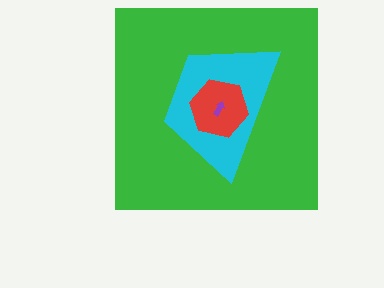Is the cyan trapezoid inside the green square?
Yes.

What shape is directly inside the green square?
The cyan trapezoid.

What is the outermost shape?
The green square.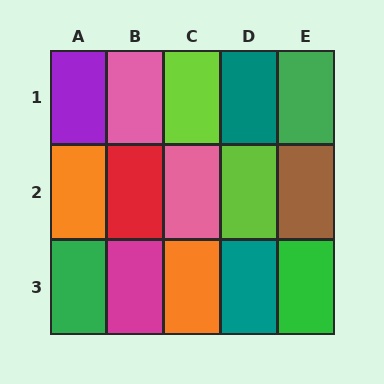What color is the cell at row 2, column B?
Red.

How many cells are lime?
2 cells are lime.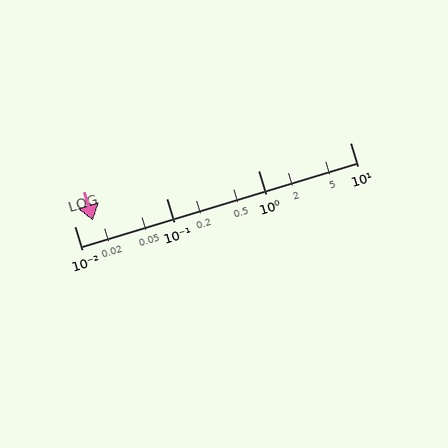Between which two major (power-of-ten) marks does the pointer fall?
The pointer is between 0.01 and 0.1.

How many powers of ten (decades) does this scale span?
The scale spans 3 decades, from 0.01 to 10.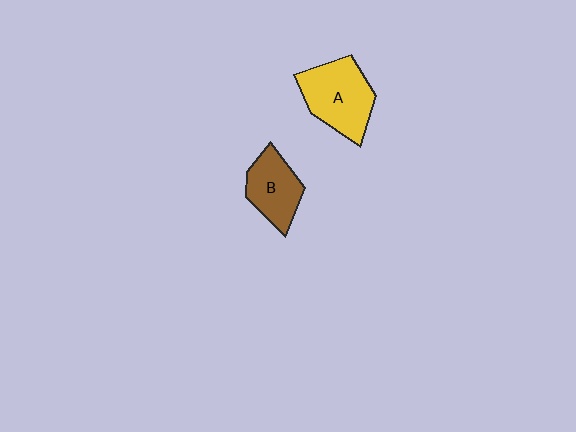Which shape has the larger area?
Shape A (yellow).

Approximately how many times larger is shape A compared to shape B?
Approximately 1.4 times.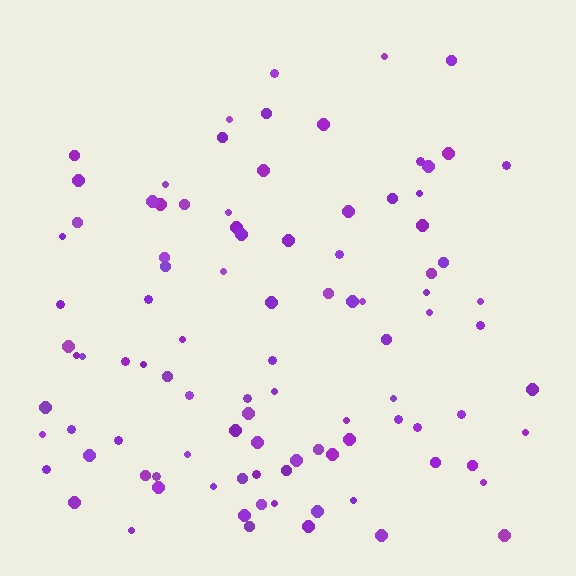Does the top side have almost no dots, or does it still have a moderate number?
Still a moderate number, just noticeably fewer than the bottom.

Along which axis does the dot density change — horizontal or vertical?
Vertical.